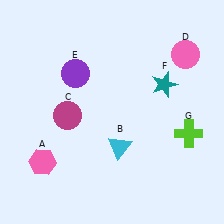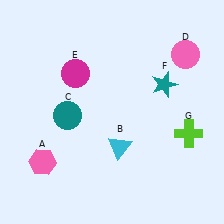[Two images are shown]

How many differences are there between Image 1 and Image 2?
There are 2 differences between the two images.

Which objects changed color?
C changed from magenta to teal. E changed from purple to magenta.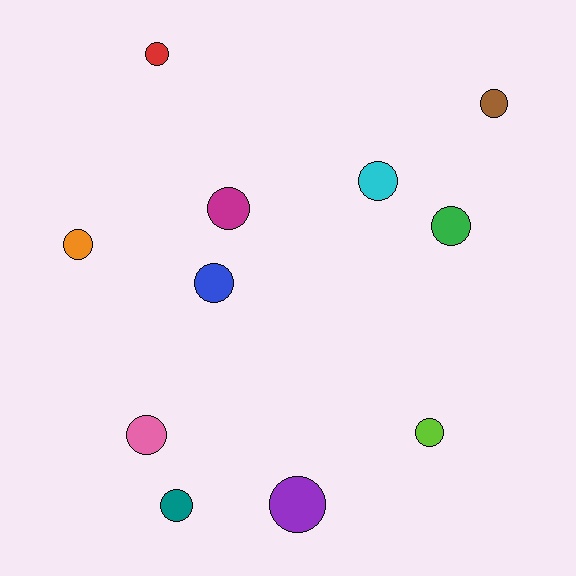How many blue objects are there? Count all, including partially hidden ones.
There is 1 blue object.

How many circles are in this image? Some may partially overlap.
There are 11 circles.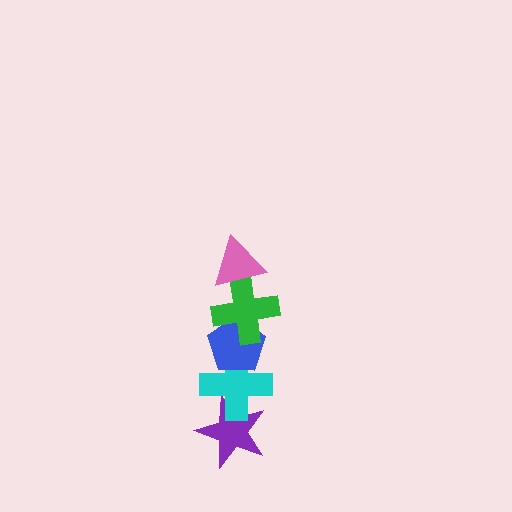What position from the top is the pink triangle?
The pink triangle is 1st from the top.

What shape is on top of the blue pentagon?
The green cross is on top of the blue pentagon.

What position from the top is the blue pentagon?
The blue pentagon is 3rd from the top.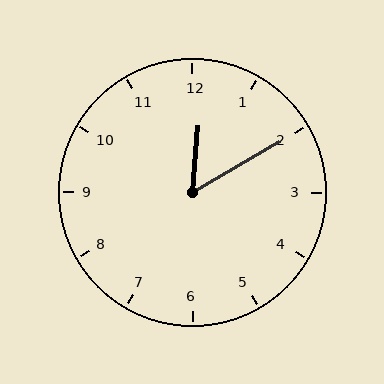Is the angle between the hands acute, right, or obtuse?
It is acute.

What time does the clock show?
12:10.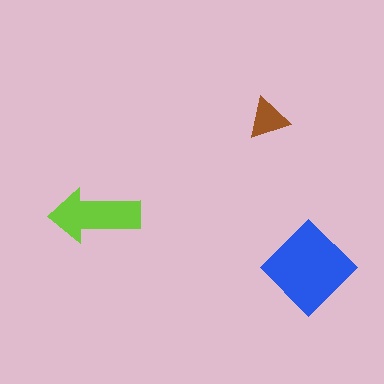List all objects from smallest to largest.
The brown triangle, the lime arrow, the blue diamond.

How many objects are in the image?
There are 3 objects in the image.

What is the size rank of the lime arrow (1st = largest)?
2nd.